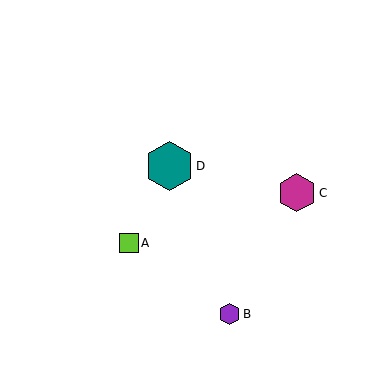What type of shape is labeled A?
Shape A is a lime square.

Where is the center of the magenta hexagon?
The center of the magenta hexagon is at (297, 193).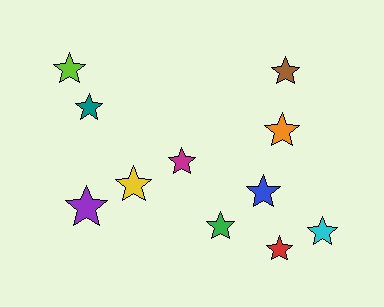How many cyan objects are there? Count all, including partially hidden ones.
There is 1 cyan object.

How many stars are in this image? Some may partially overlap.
There are 11 stars.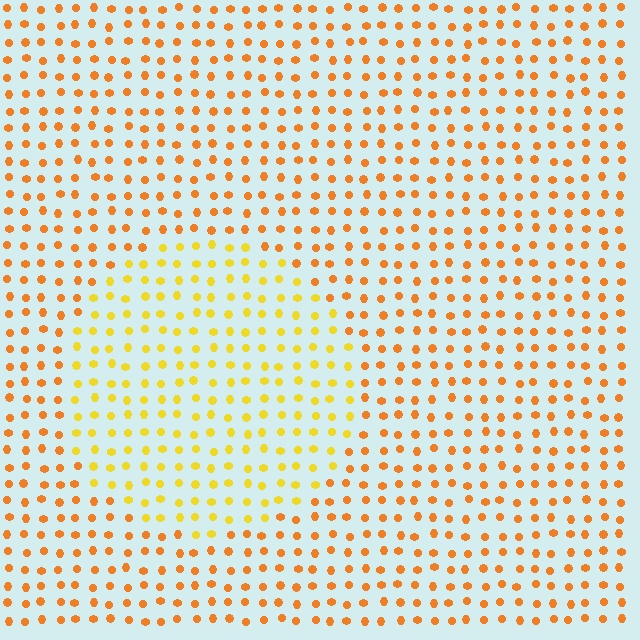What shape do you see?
I see a circle.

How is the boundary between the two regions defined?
The boundary is defined purely by a slight shift in hue (about 27 degrees). Spacing, size, and orientation are identical on both sides.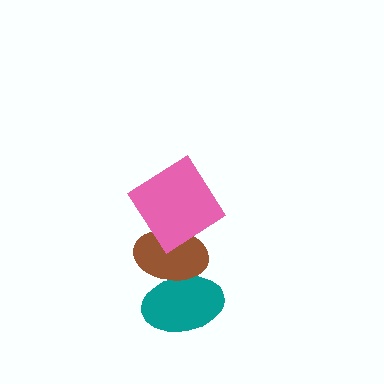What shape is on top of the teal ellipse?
The brown ellipse is on top of the teal ellipse.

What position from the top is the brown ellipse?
The brown ellipse is 2nd from the top.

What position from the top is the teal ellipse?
The teal ellipse is 3rd from the top.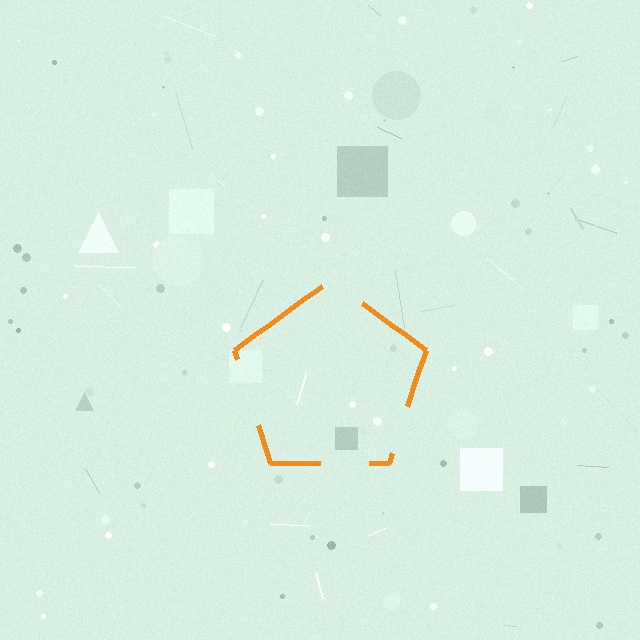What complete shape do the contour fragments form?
The contour fragments form a pentagon.